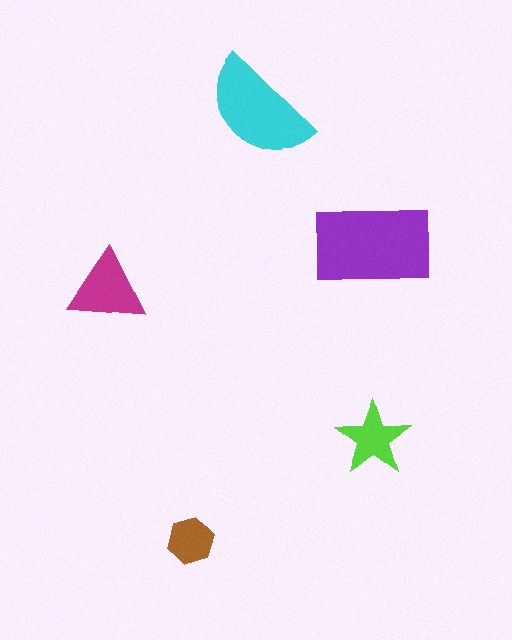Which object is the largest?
The purple rectangle.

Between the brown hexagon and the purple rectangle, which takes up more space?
The purple rectangle.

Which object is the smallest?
The brown hexagon.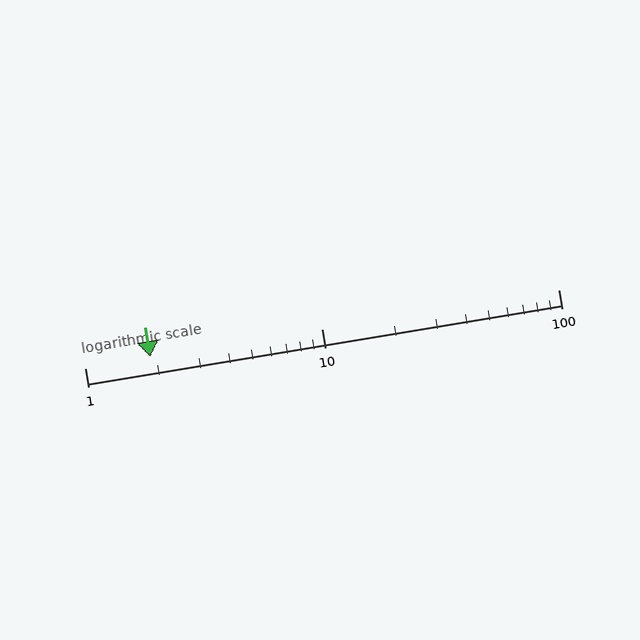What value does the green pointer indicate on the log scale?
The pointer indicates approximately 1.9.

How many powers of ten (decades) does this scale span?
The scale spans 2 decades, from 1 to 100.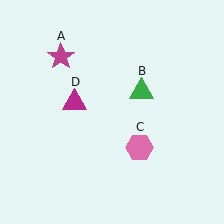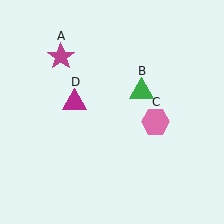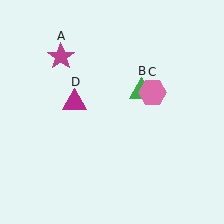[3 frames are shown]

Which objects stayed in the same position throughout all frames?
Magenta star (object A) and green triangle (object B) and magenta triangle (object D) remained stationary.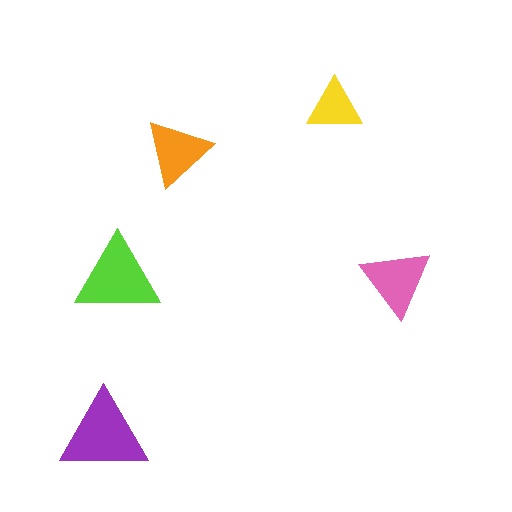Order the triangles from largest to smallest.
the purple one, the lime one, the pink one, the orange one, the yellow one.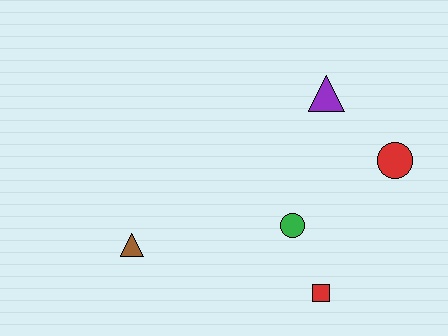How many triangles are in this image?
There are 2 triangles.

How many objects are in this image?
There are 5 objects.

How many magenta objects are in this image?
There are no magenta objects.